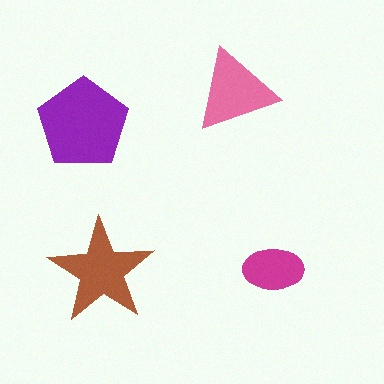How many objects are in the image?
There are 4 objects in the image.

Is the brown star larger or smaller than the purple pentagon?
Smaller.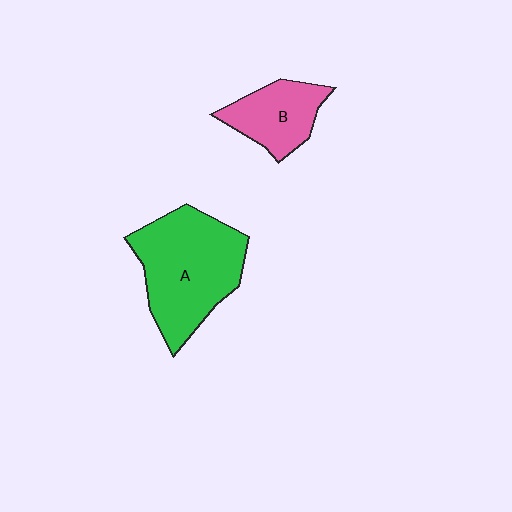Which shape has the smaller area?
Shape B (pink).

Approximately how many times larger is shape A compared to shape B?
Approximately 2.0 times.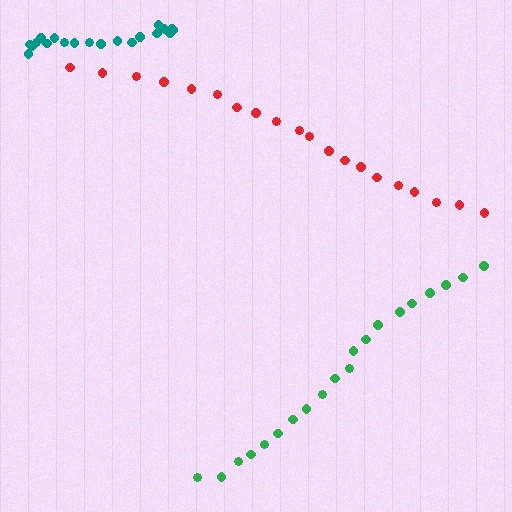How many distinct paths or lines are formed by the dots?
There are 3 distinct paths.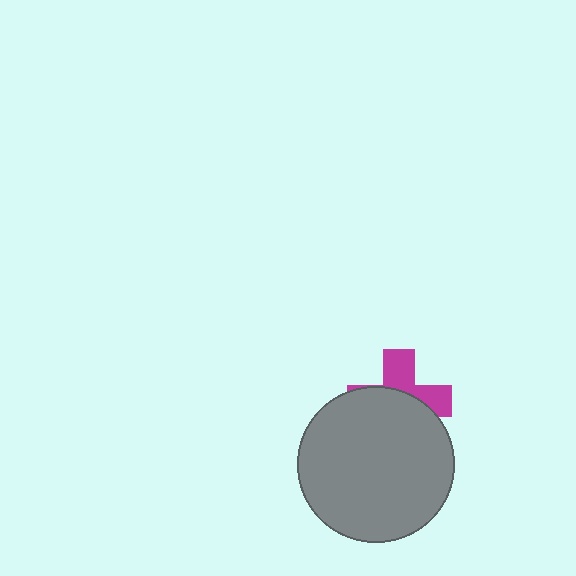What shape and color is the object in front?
The object in front is a gray circle.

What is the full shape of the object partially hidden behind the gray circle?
The partially hidden object is a magenta cross.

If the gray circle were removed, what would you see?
You would see the complete magenta cross.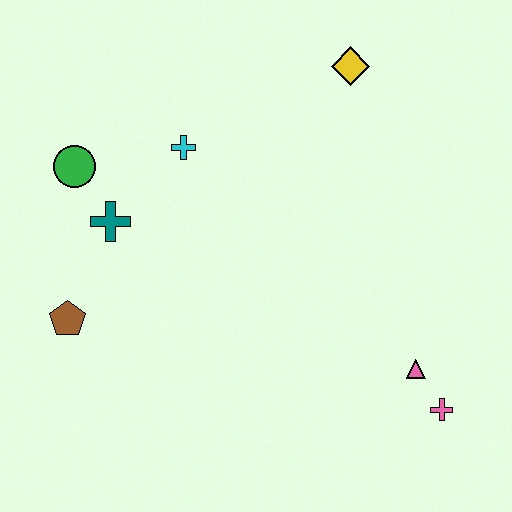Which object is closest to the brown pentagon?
The teal cross is closest to the brown pentagon.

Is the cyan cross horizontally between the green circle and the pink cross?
Yes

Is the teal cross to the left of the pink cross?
Yes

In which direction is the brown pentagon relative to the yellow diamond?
The brown pentagon is to the left of the yellow diamond.